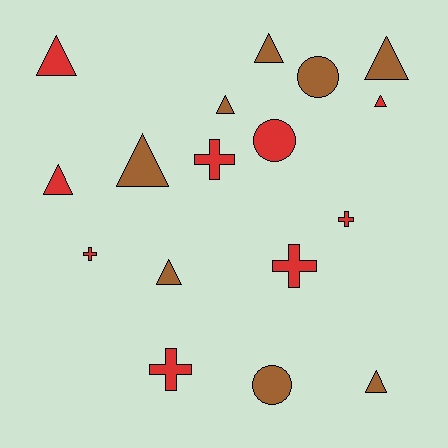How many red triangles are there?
There are 3 red triangles.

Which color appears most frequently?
Red, with 9 objects.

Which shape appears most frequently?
Triangle, with 9 objects.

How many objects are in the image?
There are 17 objects.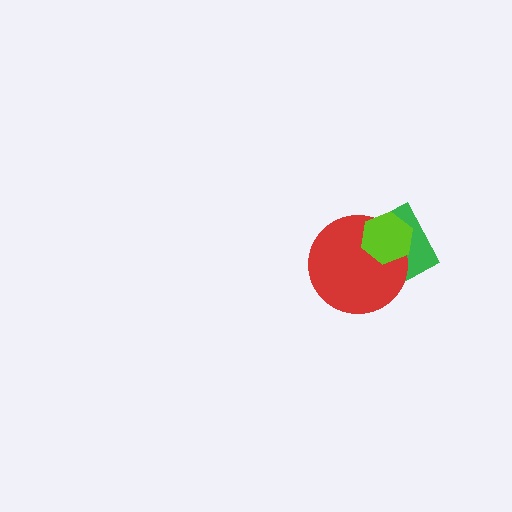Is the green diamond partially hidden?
Yes, it is partially covered by another shape.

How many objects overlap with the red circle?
2 objects overlap with the red circle.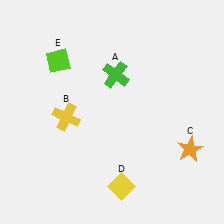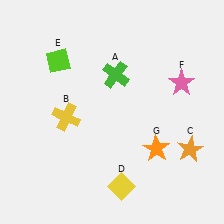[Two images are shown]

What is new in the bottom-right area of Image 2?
An orange star (G) was added in the bottom-right area of Image 2.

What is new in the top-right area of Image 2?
A pink star (F) was added in the top-right area of Image 2.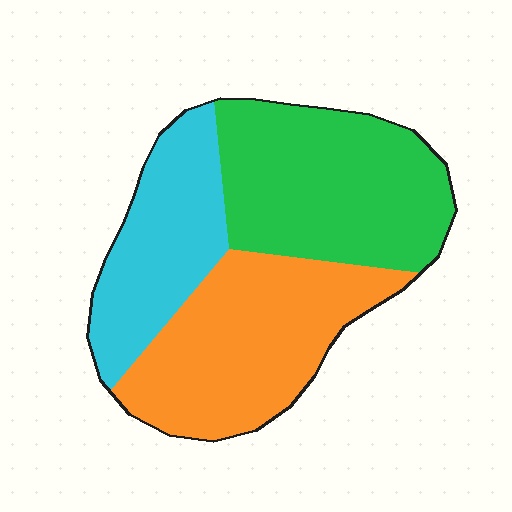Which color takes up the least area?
Cyan, at roughly 25%.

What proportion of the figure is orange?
Orange takes up between a third and a half of the figure.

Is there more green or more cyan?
Green.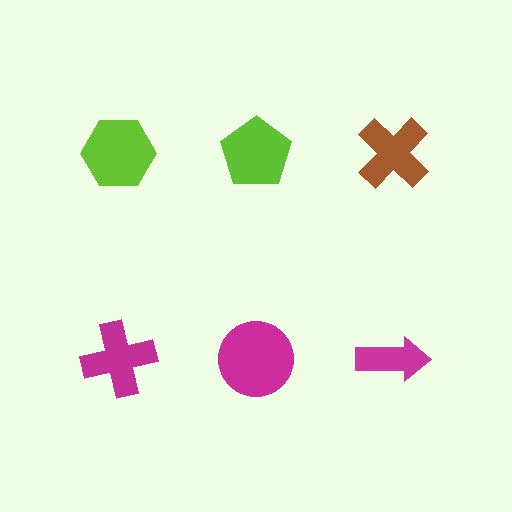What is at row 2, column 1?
A magenta cross.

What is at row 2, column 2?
A magenta circle.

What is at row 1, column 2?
A lime pentagon.